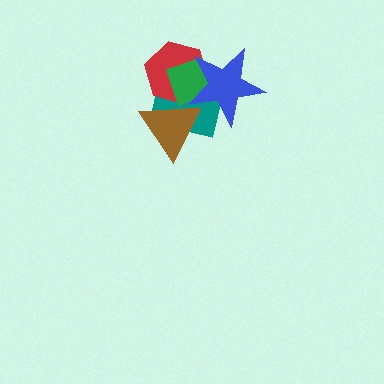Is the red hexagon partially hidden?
Yes, it is partially covered by another shape.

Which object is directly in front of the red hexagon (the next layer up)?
The green diamond is directly in front of the red hexagon.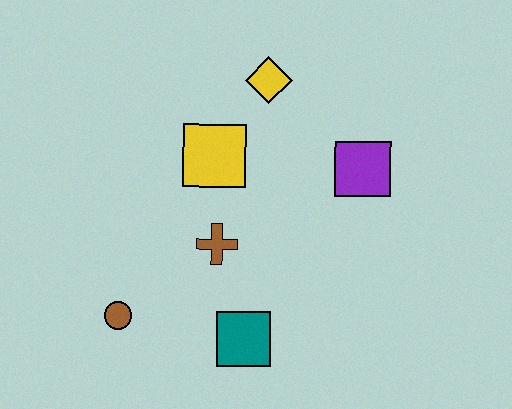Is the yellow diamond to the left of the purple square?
Yes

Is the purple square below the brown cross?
No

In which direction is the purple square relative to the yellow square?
The purple square is to the right of the yellow square.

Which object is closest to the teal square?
The brown cross is closest to the teal square.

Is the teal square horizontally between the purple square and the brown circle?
Yes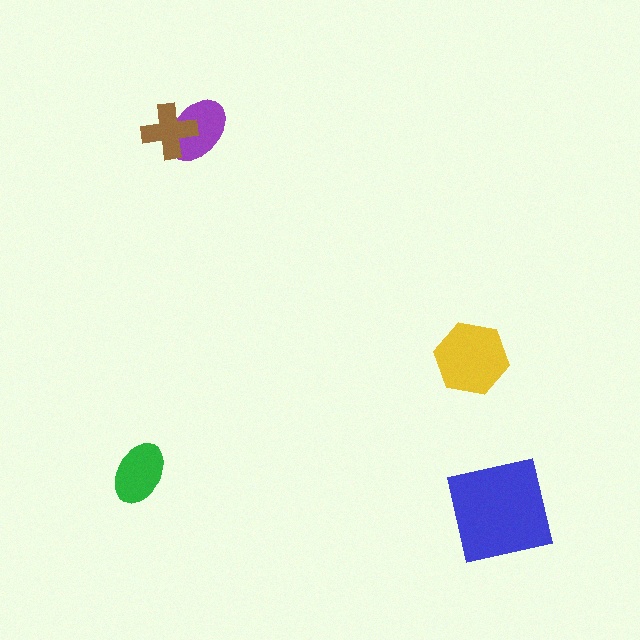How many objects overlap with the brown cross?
1 object overlaps with the brown cross.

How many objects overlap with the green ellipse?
0 objects overlap with the green ellipse.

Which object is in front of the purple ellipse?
The brown cross is in front of the purple ellipse.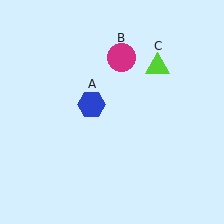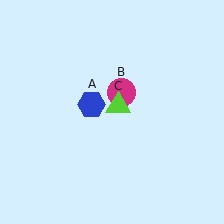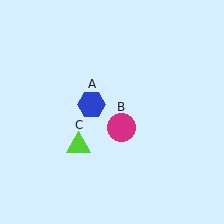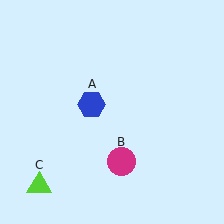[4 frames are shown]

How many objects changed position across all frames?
2 objects changed position: magenta circle (object B), lime triangle (object C).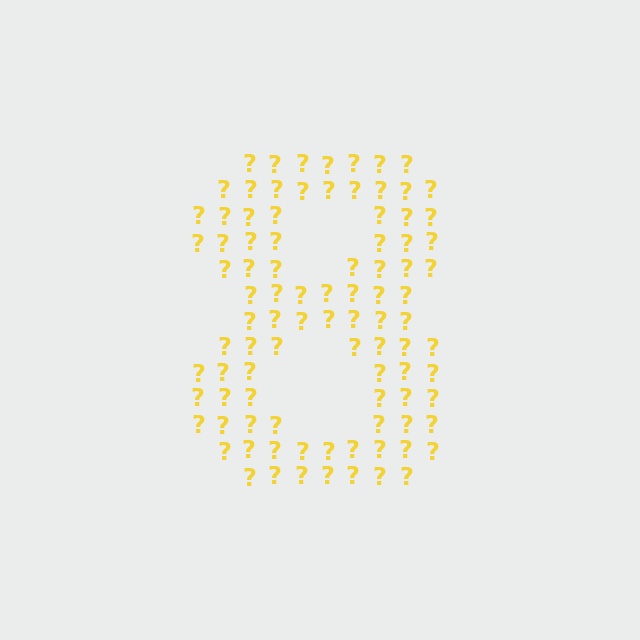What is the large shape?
The large shape is the digit 8.